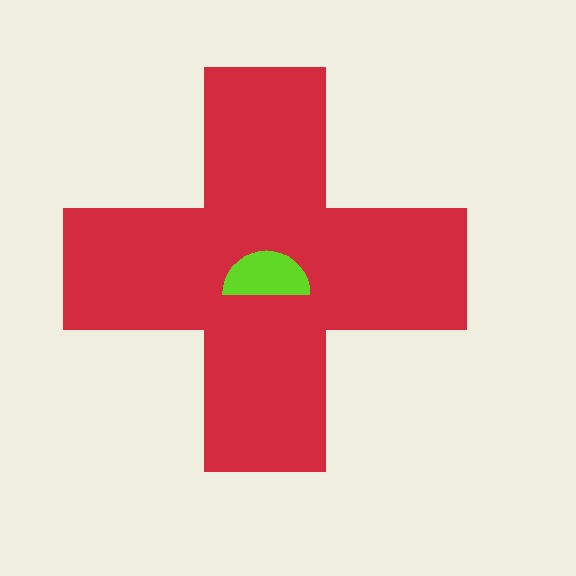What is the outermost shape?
The red cross.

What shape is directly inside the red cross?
The lime semicircle.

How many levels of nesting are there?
2.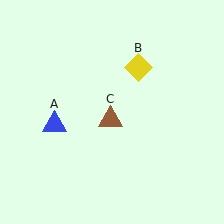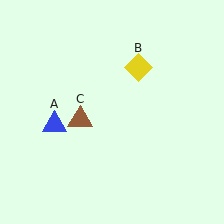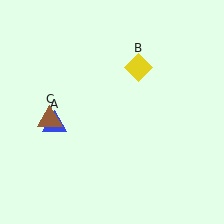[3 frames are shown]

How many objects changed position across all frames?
1 object changed position: brown triangle (object C).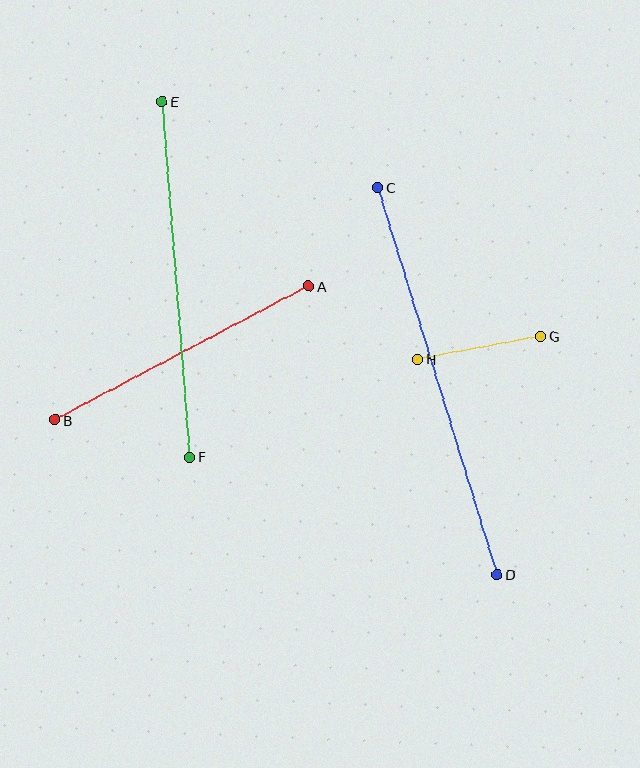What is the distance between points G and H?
The distance is approximately 125 pixels.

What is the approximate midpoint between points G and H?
The midpoint is at approximately (479, 348) pixels.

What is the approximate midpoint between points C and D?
The midpoint is at approximately (438, 381) pixels.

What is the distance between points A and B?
The distance is approximately 287 pixels.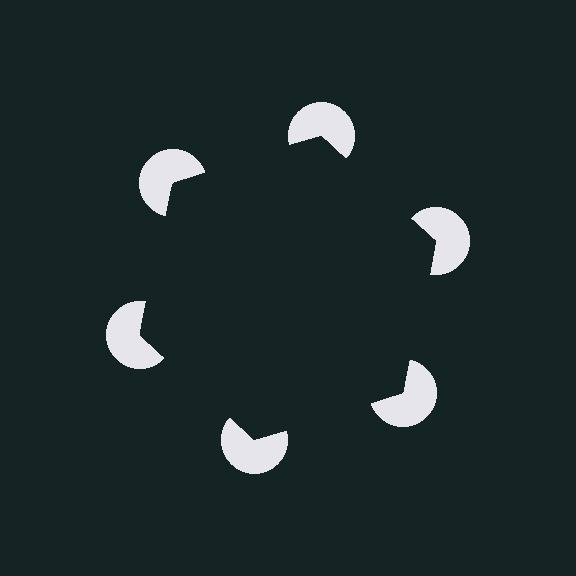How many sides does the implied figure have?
6 sides.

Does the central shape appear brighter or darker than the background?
It typically appears slightly darker than the background, even though no actual brightness change is drawn.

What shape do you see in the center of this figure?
An illusory hexagon — its edges are inferred from the aligned wedge cuts in the pac-man discs, not physically drawn.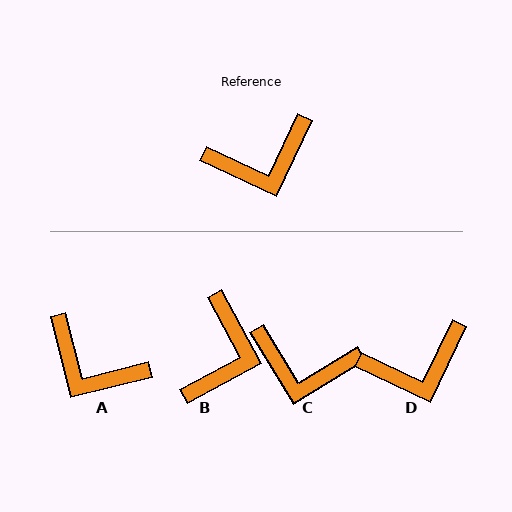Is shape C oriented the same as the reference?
No, it is off by about 33 degrees.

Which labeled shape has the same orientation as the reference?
D.